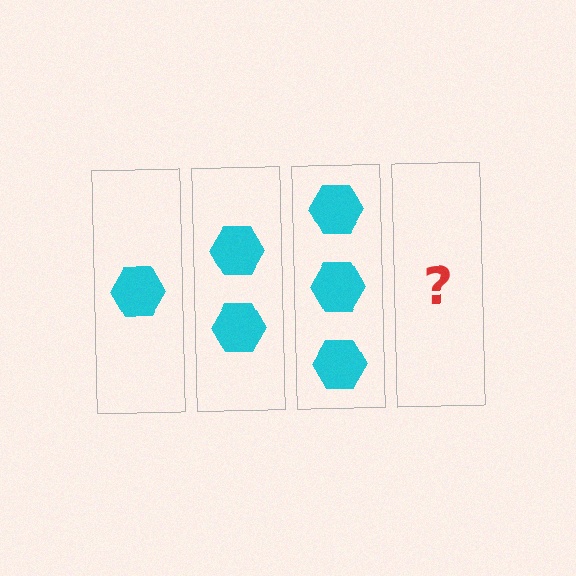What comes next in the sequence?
The next element should be 4 hexagons.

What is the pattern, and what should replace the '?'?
The pattern is that each step adds one more hexagon. The '?' should be 4 hexagons.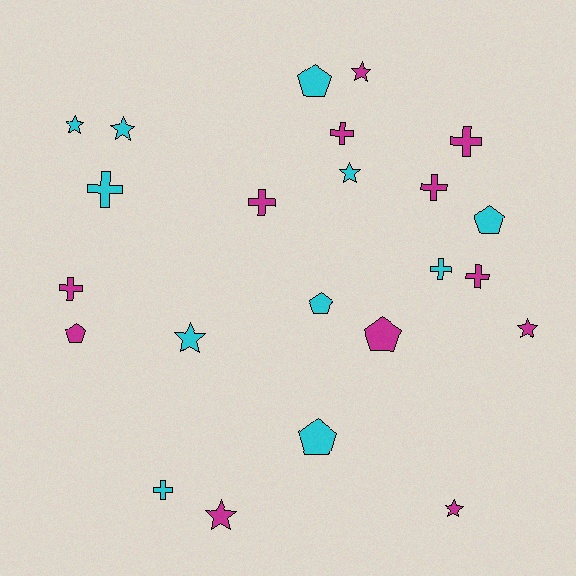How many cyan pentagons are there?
There are 4 cyan pentagons.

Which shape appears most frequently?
Cross, with 9 objects.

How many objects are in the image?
There are 23 objects.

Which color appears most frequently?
Magenta, with 12 objects.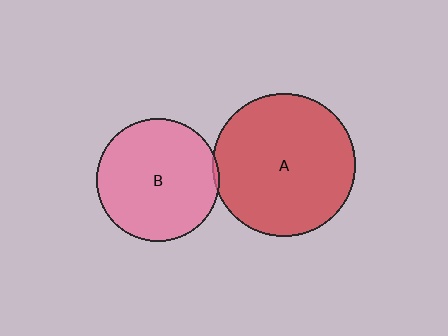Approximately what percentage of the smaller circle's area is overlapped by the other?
Approximately 5%.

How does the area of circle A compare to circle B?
Approximately 1.4 times.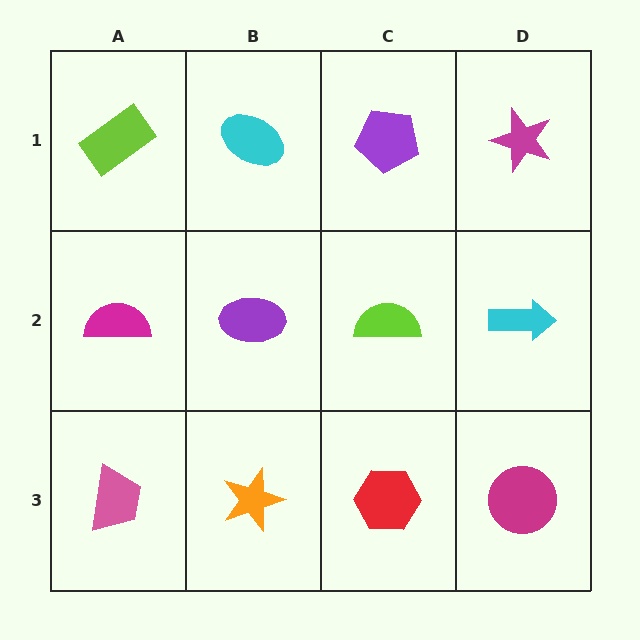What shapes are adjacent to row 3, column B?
A purple ellipse (row 2, column B), a pink trapezoid (row 3, column A), a red hexagon (row 3, column C).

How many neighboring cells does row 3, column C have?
3.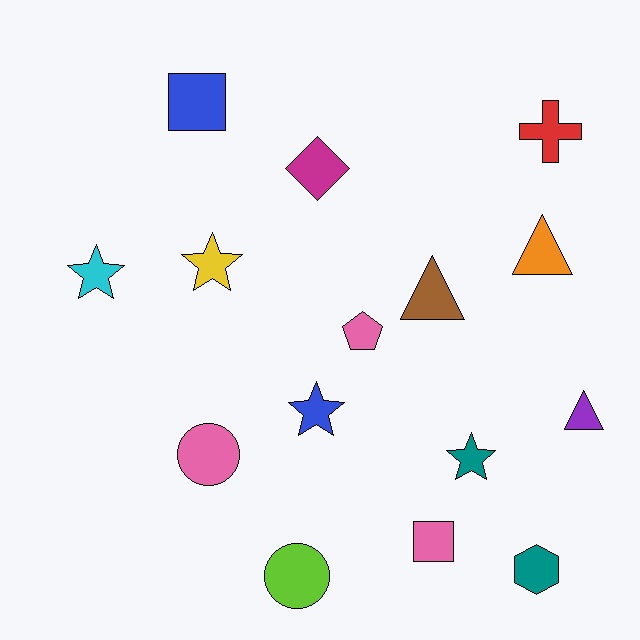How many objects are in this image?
There are 15 objects.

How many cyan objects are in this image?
There is 1 cyan object.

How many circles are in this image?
There are 2 circles.